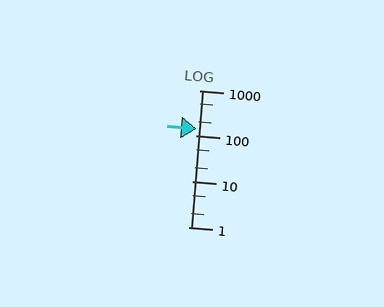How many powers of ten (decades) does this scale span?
The scale spans 3 decades, from 1 to 1000.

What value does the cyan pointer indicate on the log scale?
The pointer indicates approximately 140.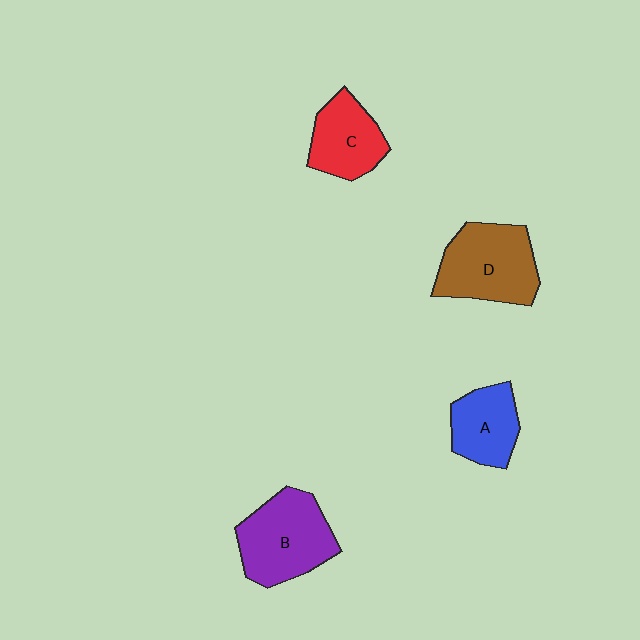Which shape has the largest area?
Shape B (purple).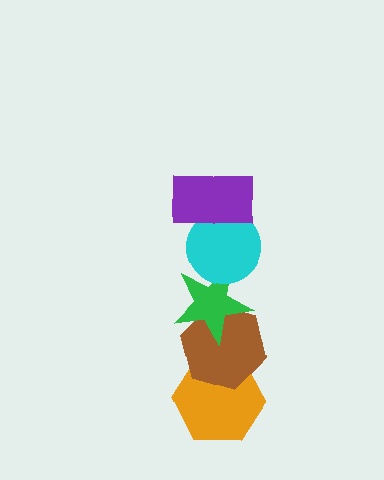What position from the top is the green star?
The green star is 3rd from the top.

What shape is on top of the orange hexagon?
The brown hexagon is on top of the orange hexagon.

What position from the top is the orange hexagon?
The orange hexagon is 5th from the top.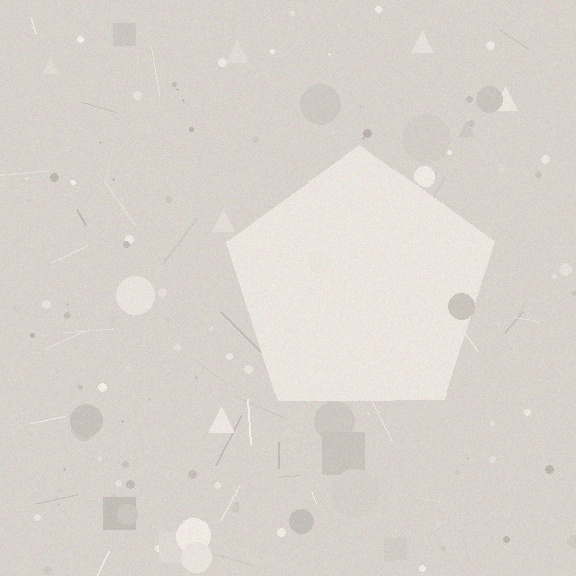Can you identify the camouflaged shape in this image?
The camouflaged shape is a pentagon.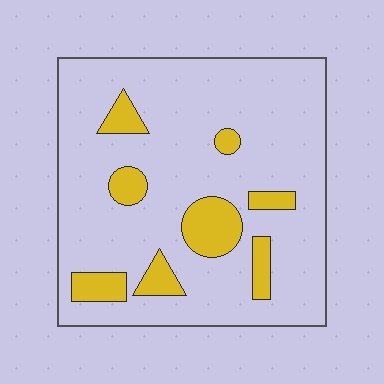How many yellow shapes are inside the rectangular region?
8.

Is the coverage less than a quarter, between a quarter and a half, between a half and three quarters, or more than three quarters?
Less than a quarter.